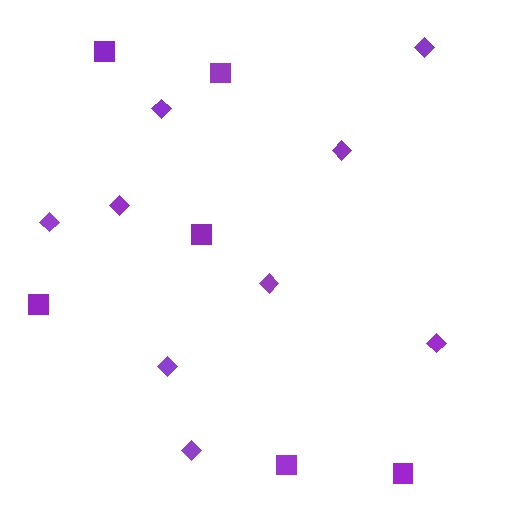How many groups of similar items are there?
There are 2 groups: one group of diamonds (9) and one group of squares (6).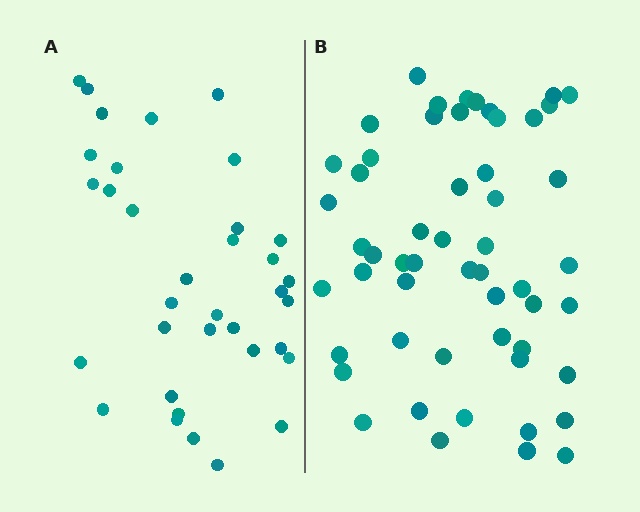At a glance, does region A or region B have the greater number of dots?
Region B (the right region) has more dots.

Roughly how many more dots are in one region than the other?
Region B has approximately 20 more dots than region A.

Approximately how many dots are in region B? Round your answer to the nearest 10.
About 50 dots. (The exact count is 54, which rounds to 50.)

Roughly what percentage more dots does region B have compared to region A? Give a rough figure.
About 55% more.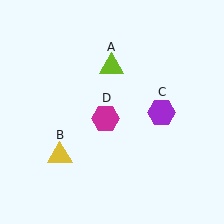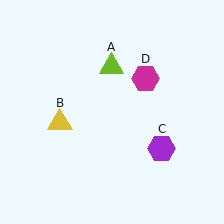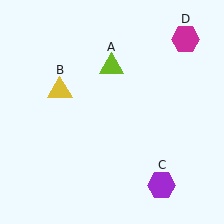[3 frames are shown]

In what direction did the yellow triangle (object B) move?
The yellow triangle (object B) moved up.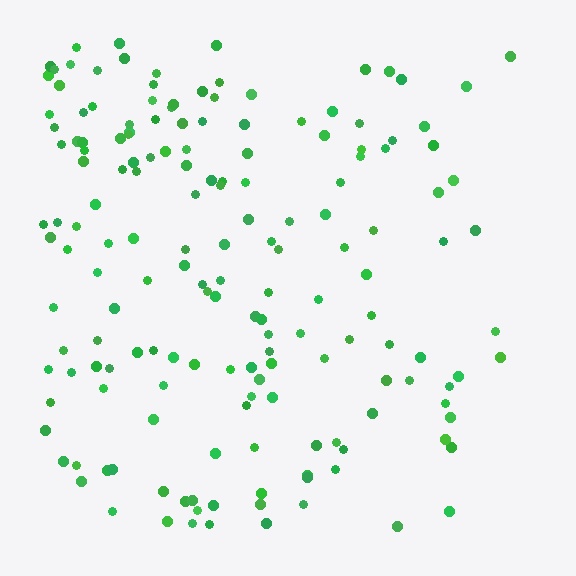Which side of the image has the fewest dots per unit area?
The right.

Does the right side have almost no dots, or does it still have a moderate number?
Still a moderate number, just noticeably fewer than the left.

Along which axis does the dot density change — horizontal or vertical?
Horizontal.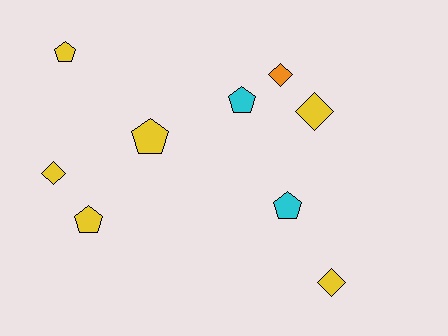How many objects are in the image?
There are 9 objects.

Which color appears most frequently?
Yellow, with 6 objects.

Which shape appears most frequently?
Pentagon, with 5 objects.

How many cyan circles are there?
There are no cyan circles.